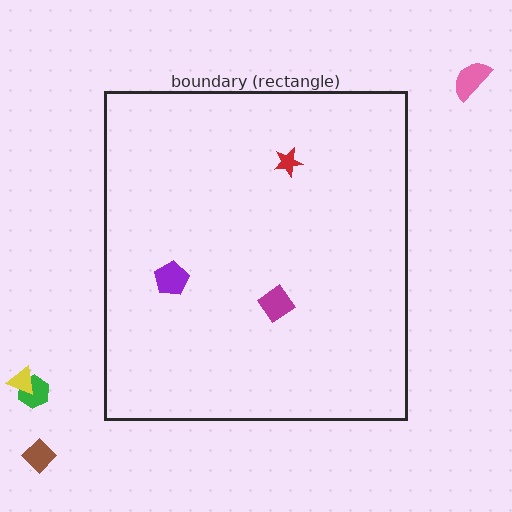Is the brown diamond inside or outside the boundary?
Outside.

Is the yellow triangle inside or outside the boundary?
Outside.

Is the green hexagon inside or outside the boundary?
Outside.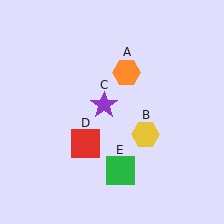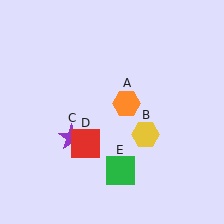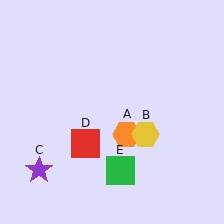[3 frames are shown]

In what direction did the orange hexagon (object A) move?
The orange hexagon (object A) moved down.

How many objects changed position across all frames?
2 objects changed position: orange hexagon (object A), purple star (object C).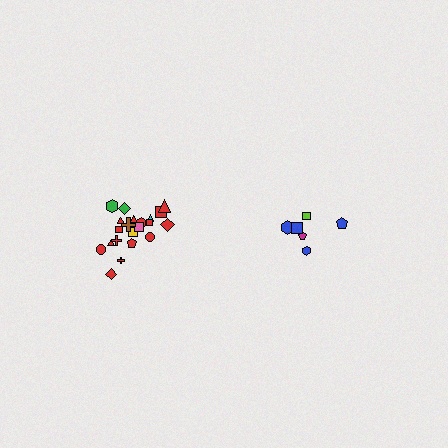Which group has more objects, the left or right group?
The left group.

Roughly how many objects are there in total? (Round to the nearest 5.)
Roughly 30 objects in total.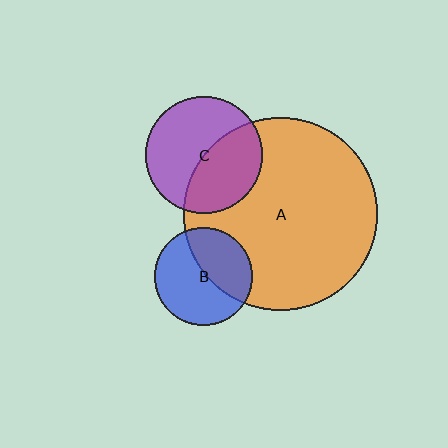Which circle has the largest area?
Circle A (orange).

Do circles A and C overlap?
Yes.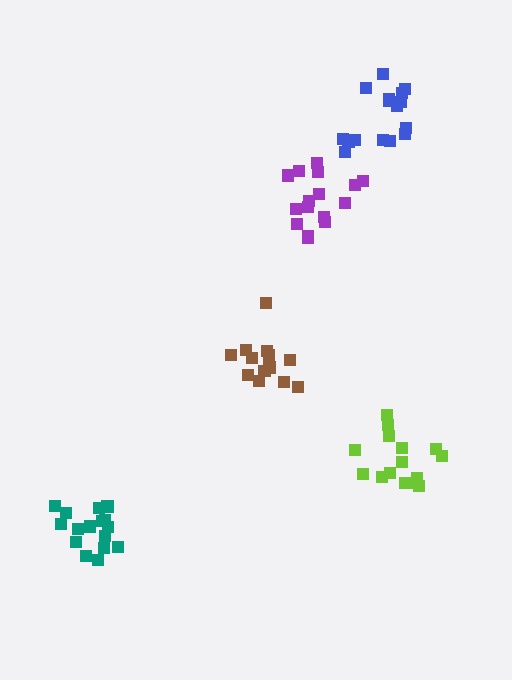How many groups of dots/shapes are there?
There are 5 groups.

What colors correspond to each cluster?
The clusters are colored: lime, purple, teal, brown, blue.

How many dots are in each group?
Group 1: 15 dots, Group 2: 16 dots, Group 3: 17 dots, Group 4: 13 dots, Group 5: 16 dots (77 total).